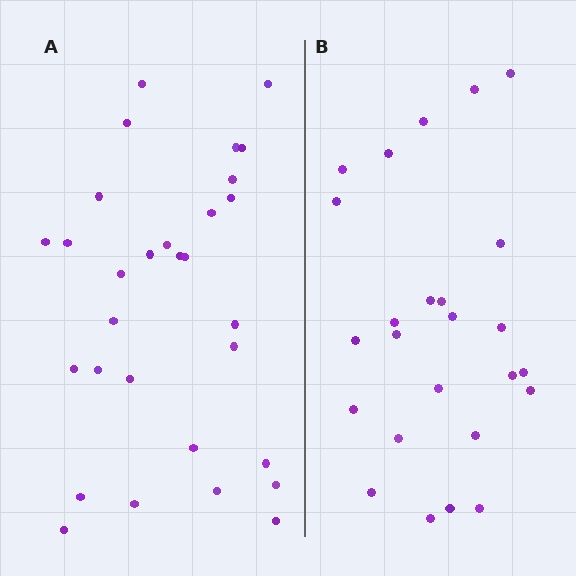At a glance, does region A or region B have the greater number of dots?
Region A (the left region) has more dots.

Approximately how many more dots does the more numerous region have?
Region A has about 5 more dots than region B.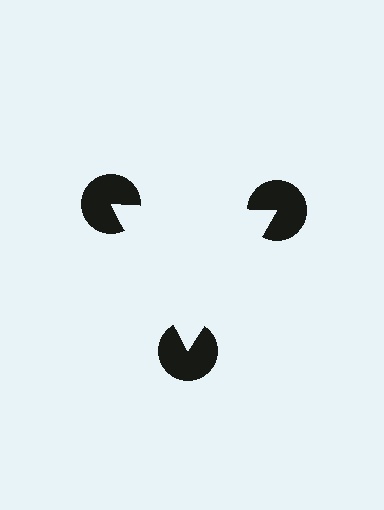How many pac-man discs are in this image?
There are 3 — one at each vertex of the illusory triangle.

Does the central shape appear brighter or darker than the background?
It typically appears slightly brighter than the background, even though no actual brightness change is drawn.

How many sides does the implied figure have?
3 sides.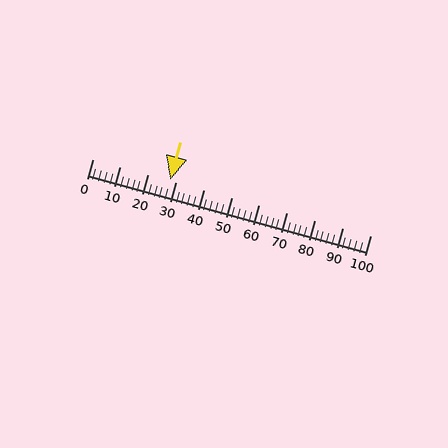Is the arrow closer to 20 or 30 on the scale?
The arrow is closer to 30.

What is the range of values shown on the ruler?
The ruler shows values from 0 to 100.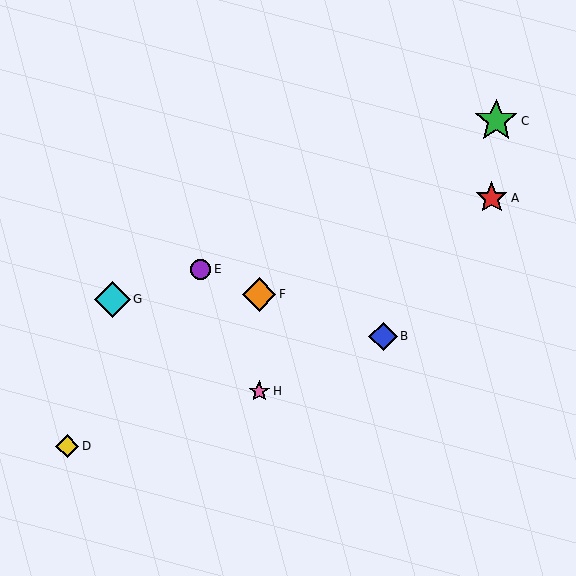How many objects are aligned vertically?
2 objects (F, H) are aligned vertically.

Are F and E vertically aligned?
No, F is at x≈259 and E is at x≈200.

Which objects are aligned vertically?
Objects F, H are aligned vertically.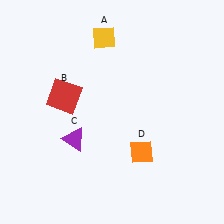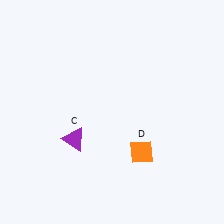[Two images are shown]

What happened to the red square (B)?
The red square (B) was removed in Image 2. It was in the top-left area of Image 1.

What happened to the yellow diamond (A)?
The yellow diamond (A) was removed in Image 2. It was in the top-left area of Image 1.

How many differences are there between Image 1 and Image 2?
There are 2 differences between the two images.